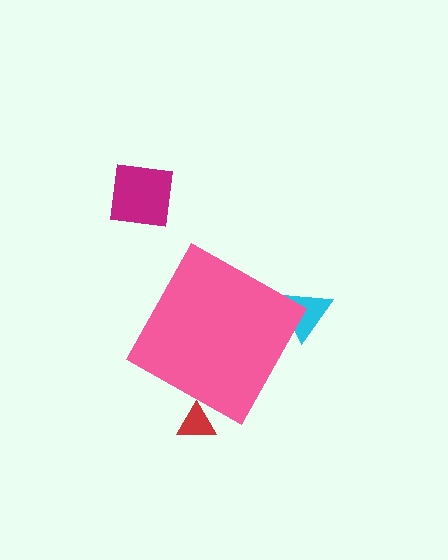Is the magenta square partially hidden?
No, the magenta square is fully visible.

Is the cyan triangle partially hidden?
Yes, the cyan triangle is partially hidden behind the pink diamond.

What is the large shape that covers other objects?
A pink diamond.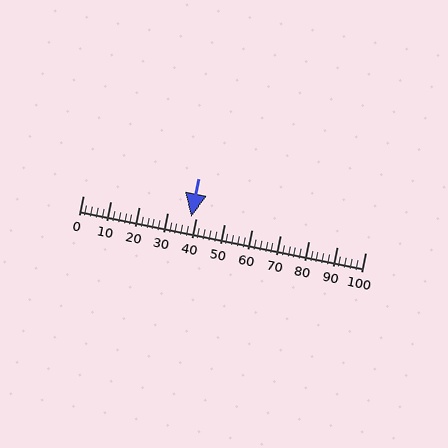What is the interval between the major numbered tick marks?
The major tick marks are spaced 10 units apart.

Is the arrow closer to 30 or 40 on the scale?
The arrow is closer to 40.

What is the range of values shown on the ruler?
The ruler shows values from 0 to 100.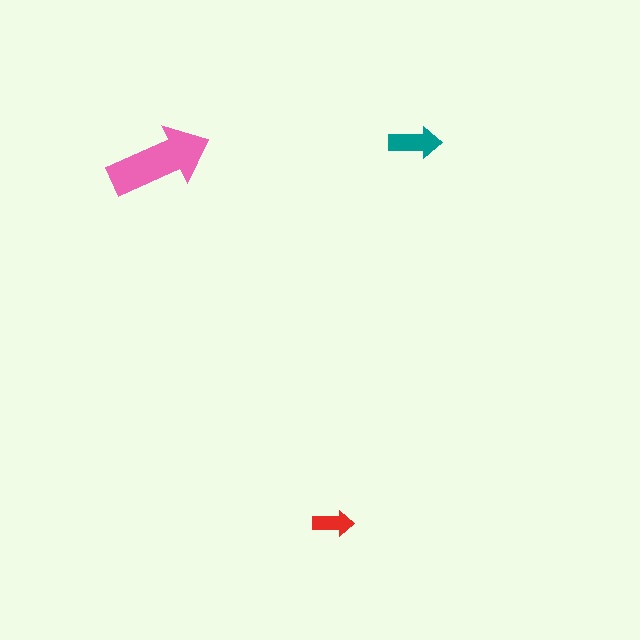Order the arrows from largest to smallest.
the pink one, the teal one, the red one.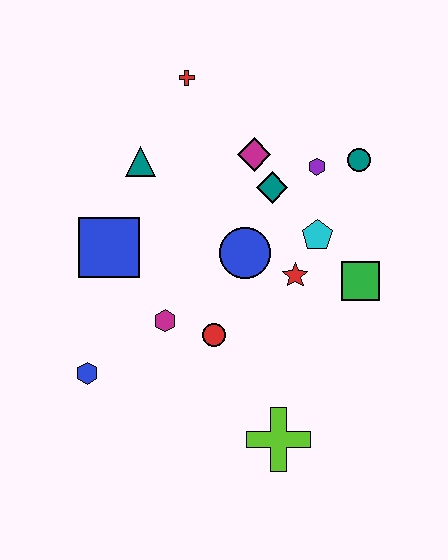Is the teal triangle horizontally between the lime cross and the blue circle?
No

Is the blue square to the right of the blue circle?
No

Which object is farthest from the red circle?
The red cross is farthest from the red circle.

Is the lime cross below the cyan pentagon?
Yes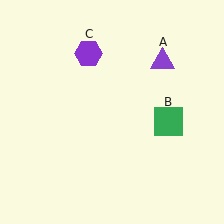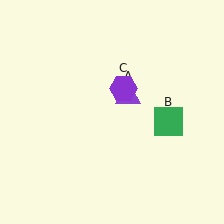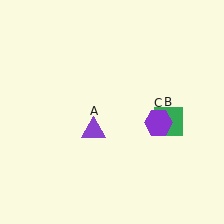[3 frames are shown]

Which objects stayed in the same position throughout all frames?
Green square (object B) remained stationary.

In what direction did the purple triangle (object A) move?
The purple triangle (object A) moved down and to the left.